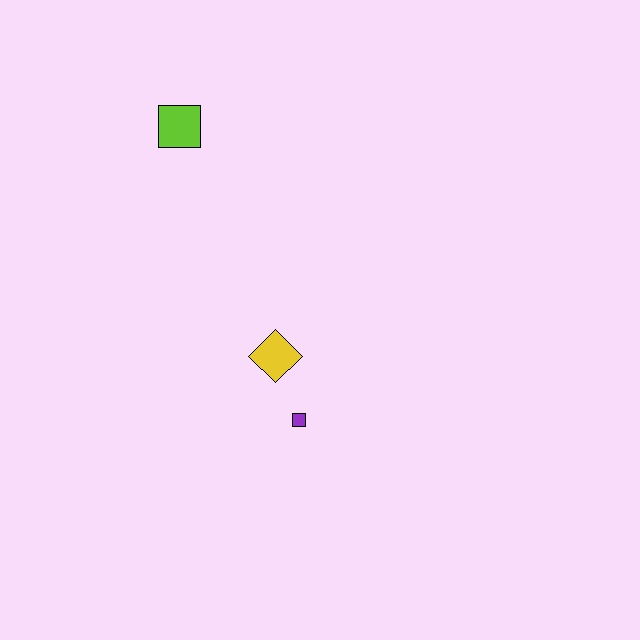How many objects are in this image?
There are 3 objects.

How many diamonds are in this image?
There is 1 diamond.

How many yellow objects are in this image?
There is 1 yellow object.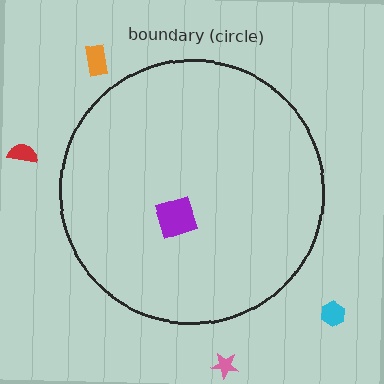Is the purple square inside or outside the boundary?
Inside.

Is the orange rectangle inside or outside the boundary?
Outside.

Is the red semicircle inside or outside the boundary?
Outside.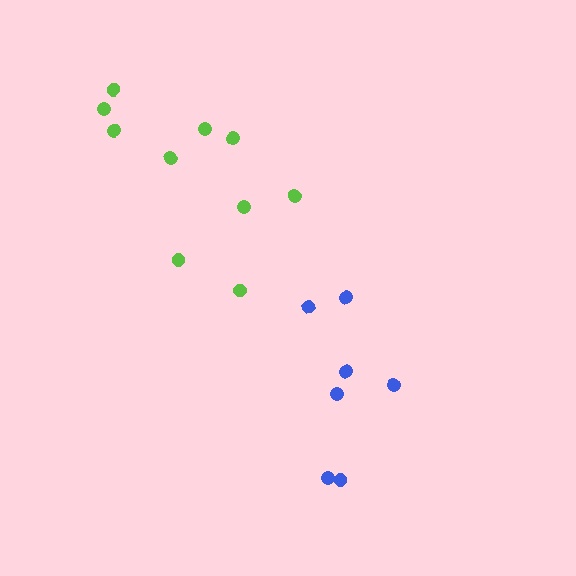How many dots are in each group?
Group 1: 10 dots, Group 2: 7 dots (17 total).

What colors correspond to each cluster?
The clusters are colored: lime, blue.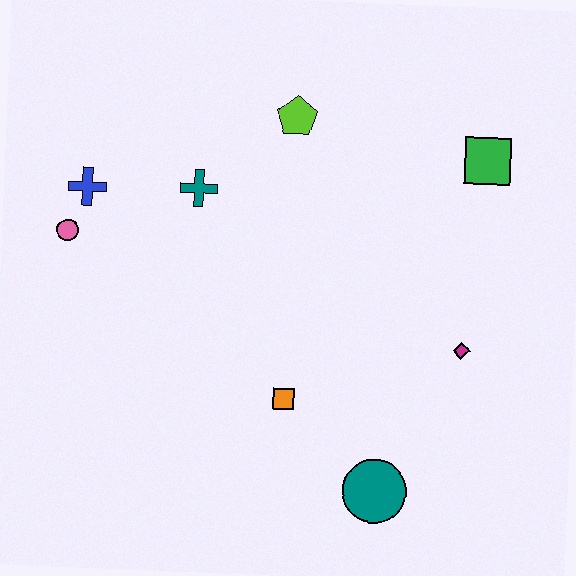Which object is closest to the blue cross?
The pink circle is closest to the blue cross.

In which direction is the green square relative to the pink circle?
The green square is to the right of the pink circle.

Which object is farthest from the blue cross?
The teal circle is farthest from the blue cross.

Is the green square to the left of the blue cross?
No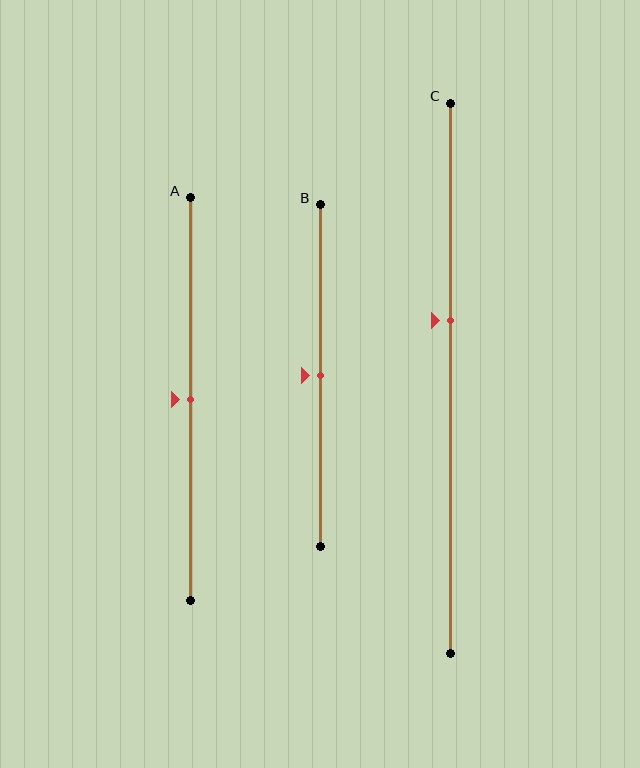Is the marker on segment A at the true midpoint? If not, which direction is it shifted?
Yes, the marker on segment A is at the true midpoint.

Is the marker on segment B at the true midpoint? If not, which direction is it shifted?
Yes, the marker on segment B is at the true midpoint.